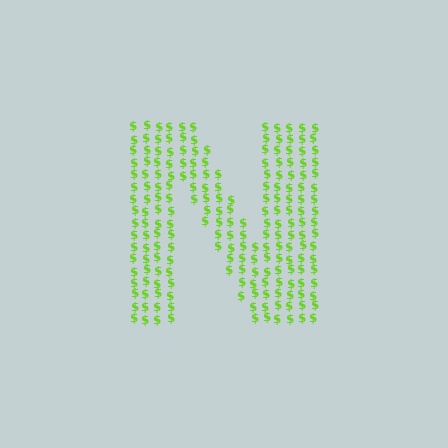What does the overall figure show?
The overall figure shows the letter N.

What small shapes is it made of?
It is made of small dollar signs.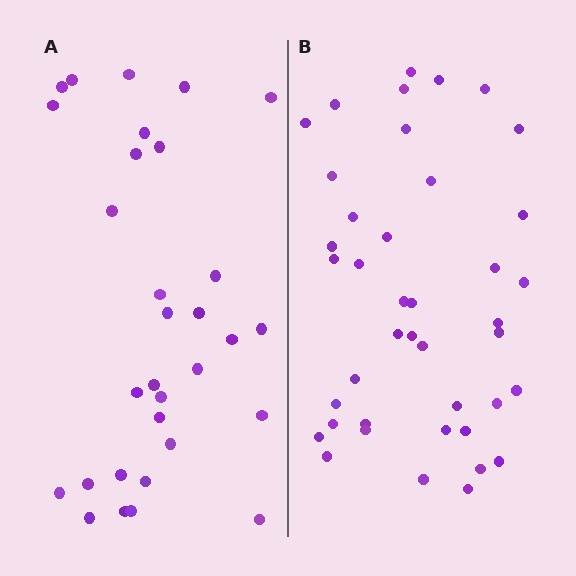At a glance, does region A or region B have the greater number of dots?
Region B (the right region) has more dots.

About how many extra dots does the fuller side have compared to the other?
Region B has roughly 10 or so more dots than region A.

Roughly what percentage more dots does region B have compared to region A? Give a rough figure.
About 30% more.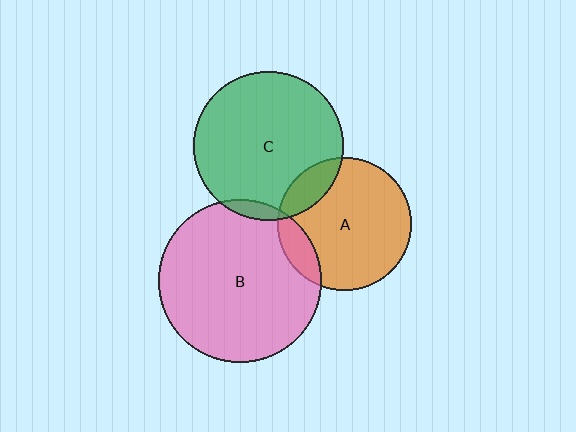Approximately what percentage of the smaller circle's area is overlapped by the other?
Approximately 15%.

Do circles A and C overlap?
Yes.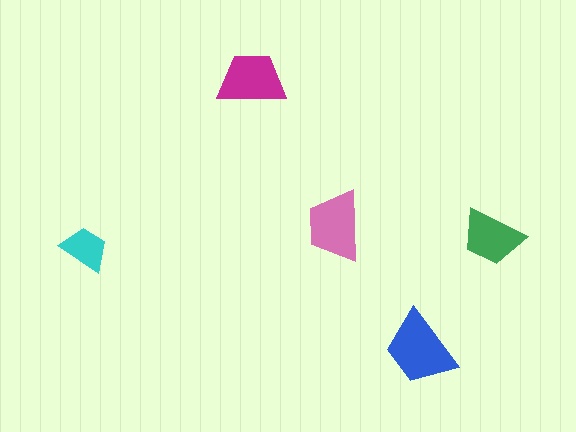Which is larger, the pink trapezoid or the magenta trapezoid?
The pink one.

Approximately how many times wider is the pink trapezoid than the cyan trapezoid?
About 1.5 times wider.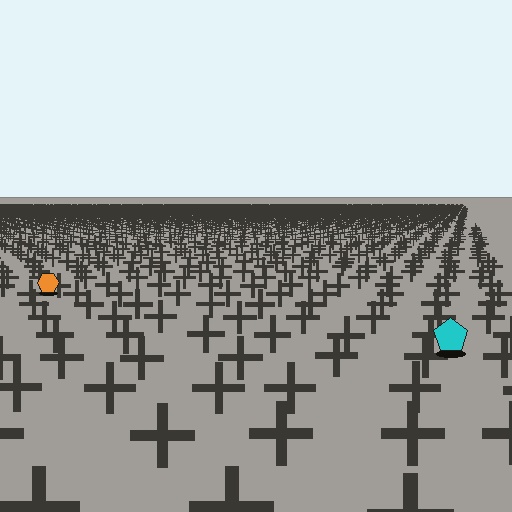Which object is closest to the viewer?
The cyan pentagon is closest. The texture marks near it are larger and more spread out.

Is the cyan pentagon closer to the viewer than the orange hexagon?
Yes. The cyan pentagon is closer — you can tell from the texture gradient: the ground texture is coarser near it.